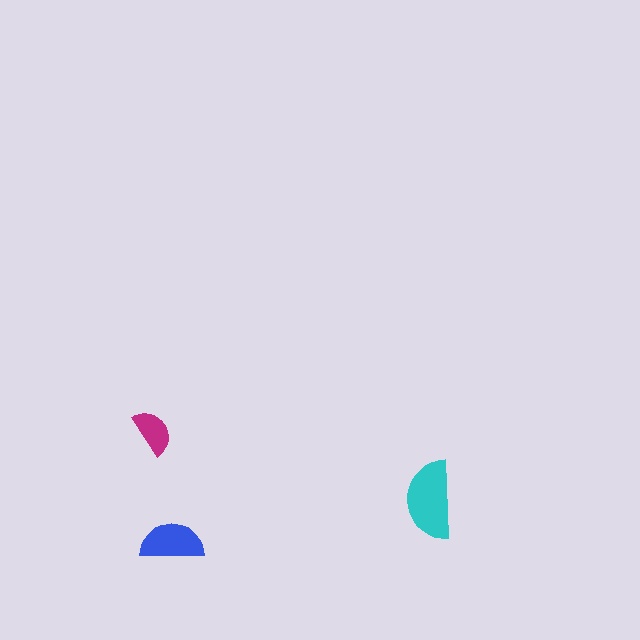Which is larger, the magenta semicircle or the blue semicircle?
The blue one.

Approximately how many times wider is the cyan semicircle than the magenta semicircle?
About 1.5 times wider.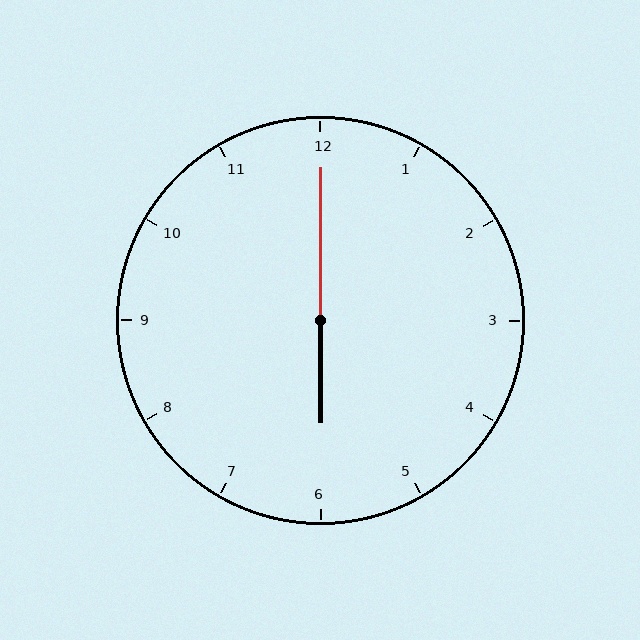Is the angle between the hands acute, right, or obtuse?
It is obtuse.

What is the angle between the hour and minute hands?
Approximately 180 degrees.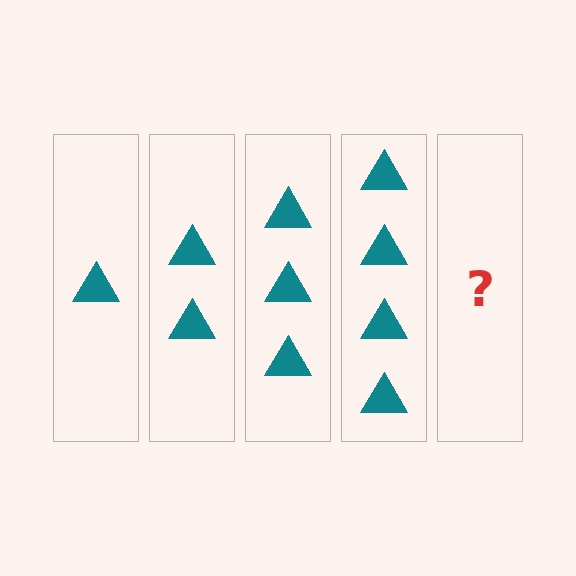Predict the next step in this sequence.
The next step is 5 triangles.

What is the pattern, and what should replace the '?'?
The pattern is that each step adds one more triangle. The '?' should be 5 triangles.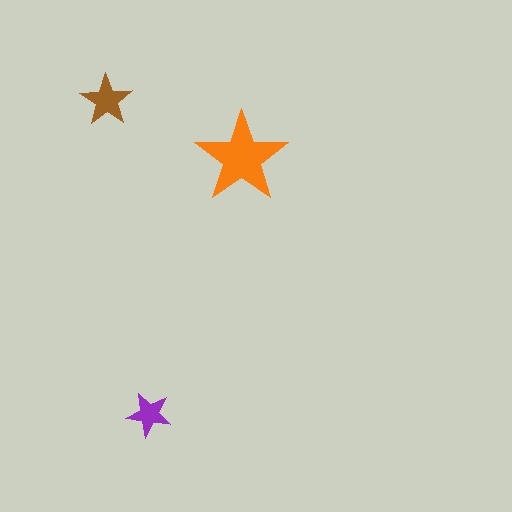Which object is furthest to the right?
The orange star is rightmost.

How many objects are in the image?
There are 3 objects in the image.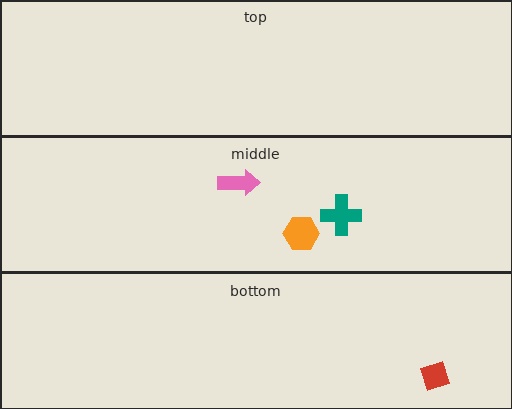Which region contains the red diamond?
The bottom region.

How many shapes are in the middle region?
3.